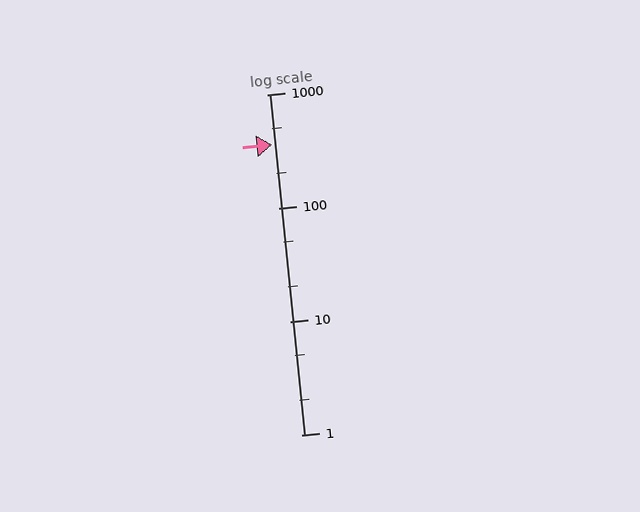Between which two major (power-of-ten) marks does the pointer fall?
The pointer is between 100 and 1000.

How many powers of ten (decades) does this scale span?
The scale spans 3 decades, from 1 to 1000.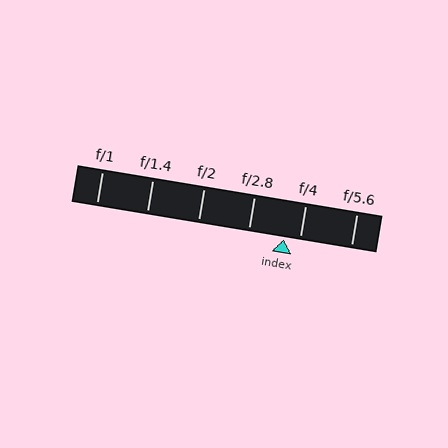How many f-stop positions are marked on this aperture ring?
There are 6 f-stop positions marked.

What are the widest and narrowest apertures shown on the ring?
The widest aperture shown is f/1 and the narrowest is f/5.6.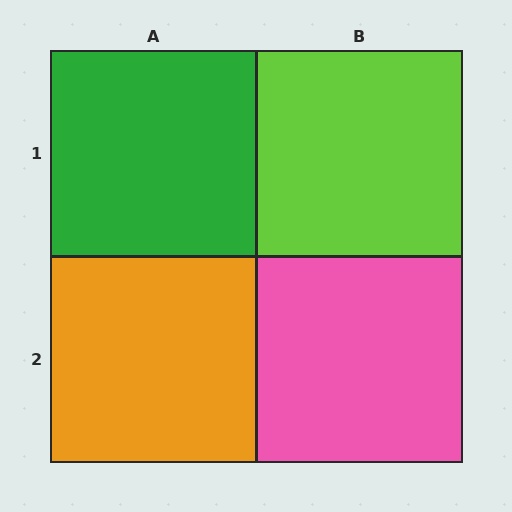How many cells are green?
1 cell is green.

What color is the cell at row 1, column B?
Lime.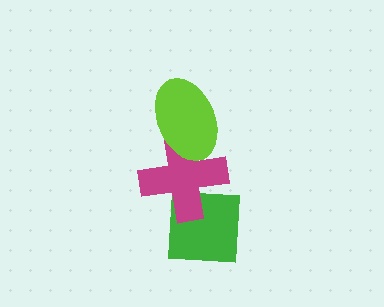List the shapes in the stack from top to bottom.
From top to bottom: the lime ellipse, the magenta cross, the green square.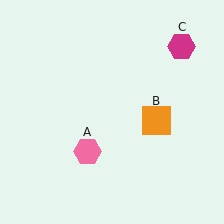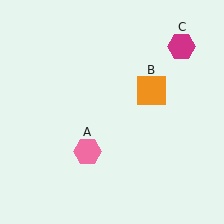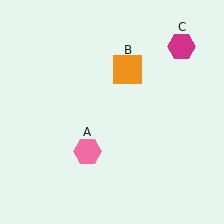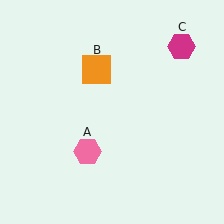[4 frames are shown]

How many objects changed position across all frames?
1 object changed position: orange square (object B).